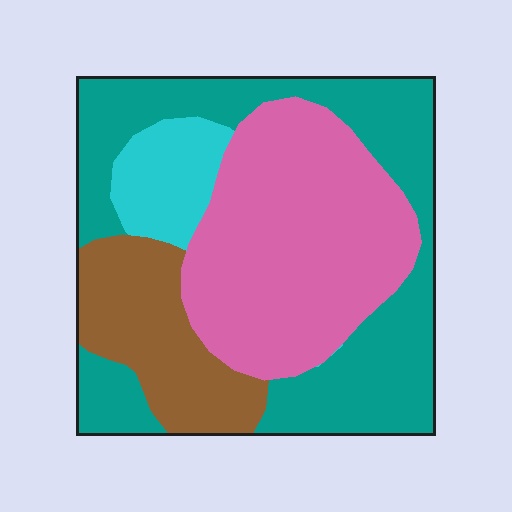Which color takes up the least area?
Cyan, at roughly 10%.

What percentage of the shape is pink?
Pink covers around 35% of the shape.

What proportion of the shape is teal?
Teal takes up about three eighths (3/8) of the shape.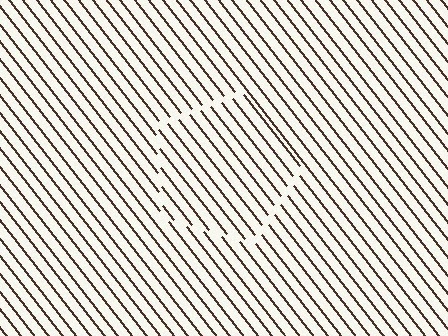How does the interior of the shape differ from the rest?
The interior of the shape contains the same grating, shifted by half a period — the contour is defined by the phase discontinuity where line-ends from the inner and outer gratings abut.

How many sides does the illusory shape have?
5 sides — the line-ends trace a pentagon.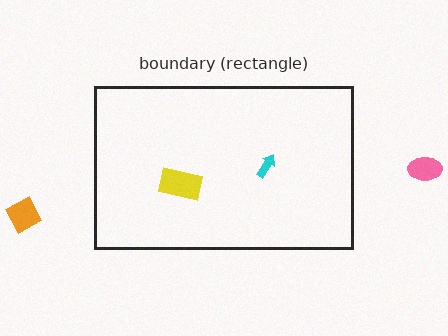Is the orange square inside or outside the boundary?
Outside.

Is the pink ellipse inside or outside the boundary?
Outside.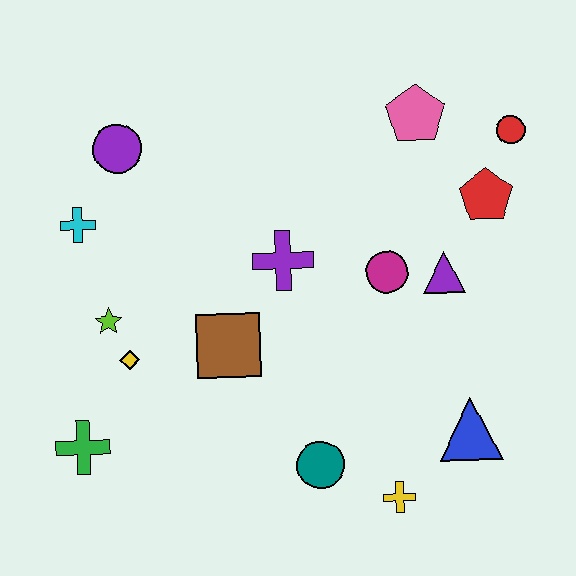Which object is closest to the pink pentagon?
The red circle is closest to the pink pentagon.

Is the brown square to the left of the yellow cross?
Yes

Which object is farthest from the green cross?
The red circle is farthest from the green cross.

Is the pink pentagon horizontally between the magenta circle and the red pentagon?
Yes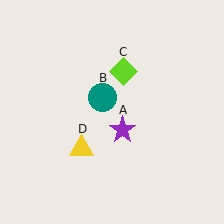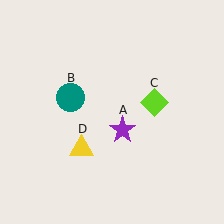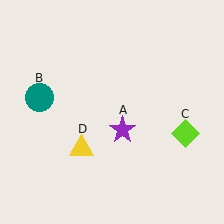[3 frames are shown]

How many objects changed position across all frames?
2 objects changed position: teal circle (object B), lime diamond (object C).